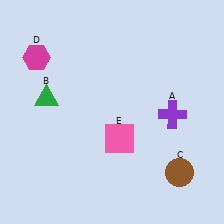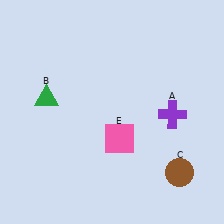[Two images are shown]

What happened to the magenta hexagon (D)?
The magenta hexagon (D) was removed in Image 2. It was in the top-left area of Image 1.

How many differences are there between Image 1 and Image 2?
There is 1 difference between the two images.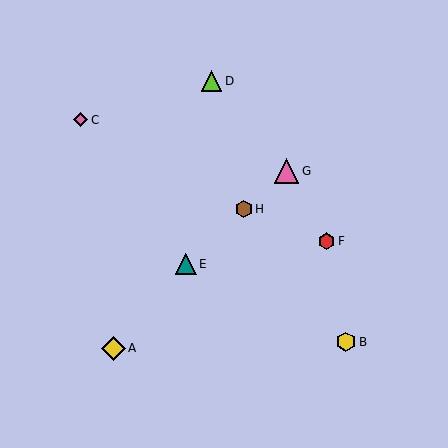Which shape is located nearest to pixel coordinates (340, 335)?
The yellow hexagon (labeled B) at (346, 342) is nearest to that location.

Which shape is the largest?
The pink triangle (labeled G) is the largest.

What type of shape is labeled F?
Shape F is a red hexagon.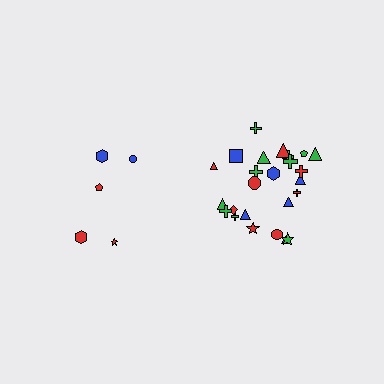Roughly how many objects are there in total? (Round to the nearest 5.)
Roughly 30 objects in total.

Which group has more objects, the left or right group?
The right group.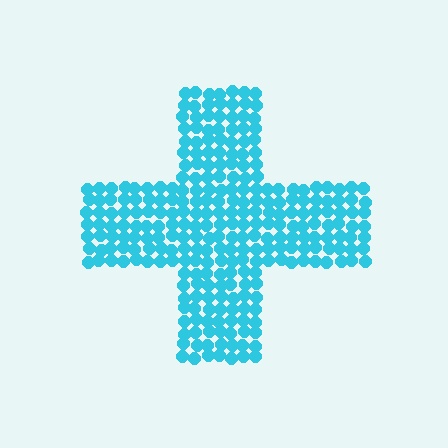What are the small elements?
The small elements are circles.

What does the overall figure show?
The overall figure shows a cross.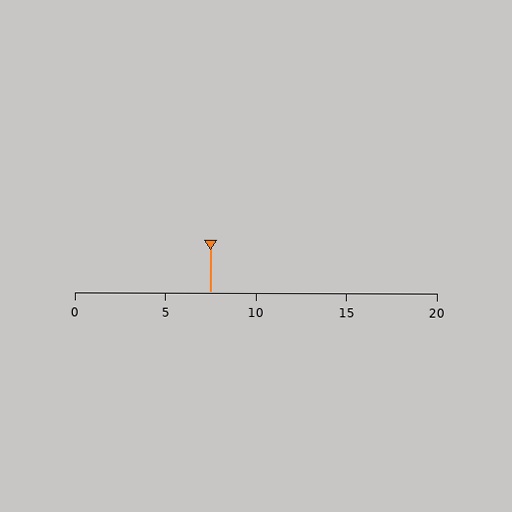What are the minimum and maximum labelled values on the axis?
The axis runs from 0 to 20.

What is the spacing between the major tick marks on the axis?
The major ticks are spaced 5 apart.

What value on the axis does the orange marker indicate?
The marker indicates approximately 7.5.